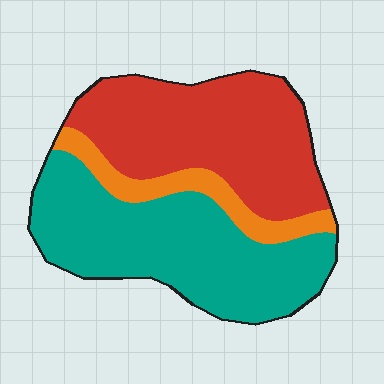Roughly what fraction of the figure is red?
Red covers around 40% of the figure.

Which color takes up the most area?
Teal, at roughly 45%.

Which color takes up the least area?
Orange, at roughly 10%.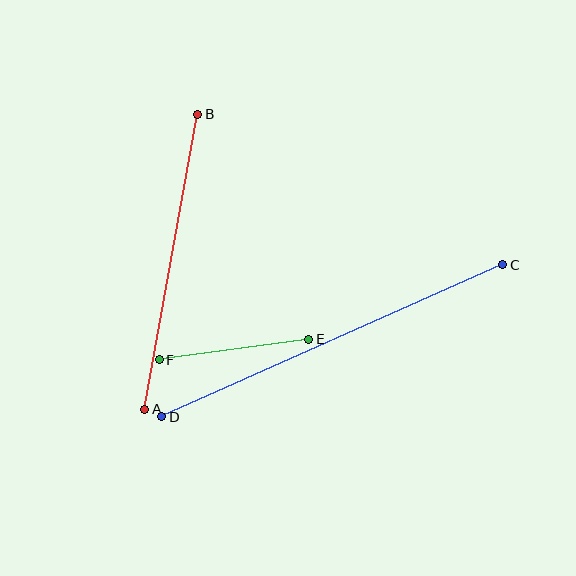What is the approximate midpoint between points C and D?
The midpoint is at approximately (332, 341) pixels.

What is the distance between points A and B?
The distance is approximately 300 pixels.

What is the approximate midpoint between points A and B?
The midpoint is at approximately (171, 262) pixels.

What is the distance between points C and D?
The distance is approximately 373 pixels.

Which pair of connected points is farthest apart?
Points C and D are farthest apart.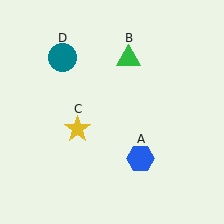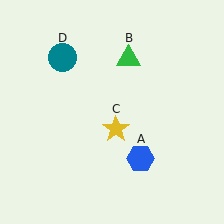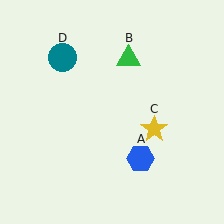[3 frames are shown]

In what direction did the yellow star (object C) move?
The yellow star (object C) moved right.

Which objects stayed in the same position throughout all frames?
Blue hexagon (object A) and green triangle (object B) and teal circle (object D) remained stationary.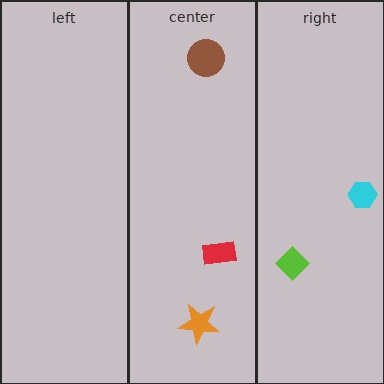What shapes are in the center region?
The orange star, the red rectangle, the brown circle.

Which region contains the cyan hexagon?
The right region.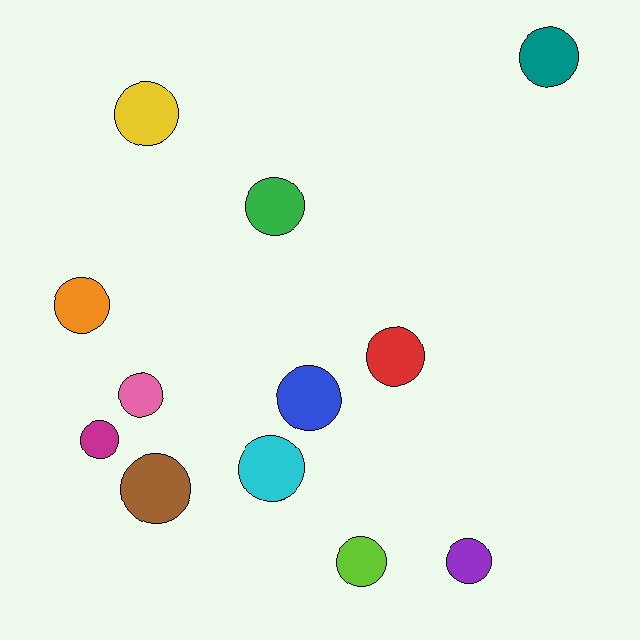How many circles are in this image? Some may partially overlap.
There are 12 circles.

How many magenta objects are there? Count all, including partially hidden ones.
There is 1 magenta object.